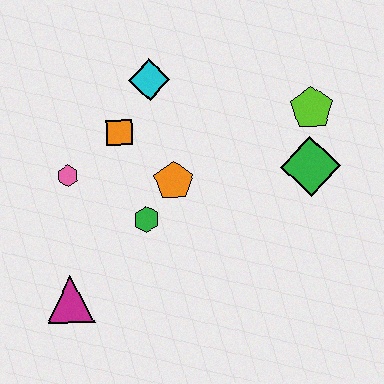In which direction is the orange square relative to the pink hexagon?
The orange square is to the right of the pink hexagon.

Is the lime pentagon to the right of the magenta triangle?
Yes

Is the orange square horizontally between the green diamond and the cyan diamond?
No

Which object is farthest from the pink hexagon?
The lime pentagon is farthest from the pink hexagon.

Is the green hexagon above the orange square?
No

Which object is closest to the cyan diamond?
The orange square is closest to the cyan diamond.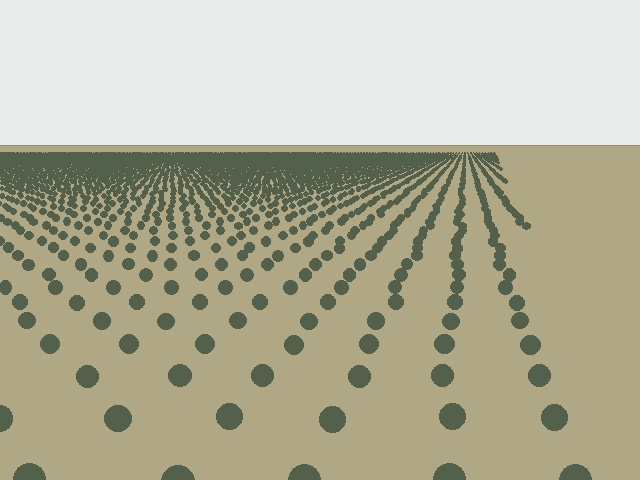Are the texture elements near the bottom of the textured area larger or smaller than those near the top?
Larger. Near the bottom, elements are closer to the viewer and appear at a bigger on-screen size.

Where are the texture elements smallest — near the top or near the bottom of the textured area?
Near the top.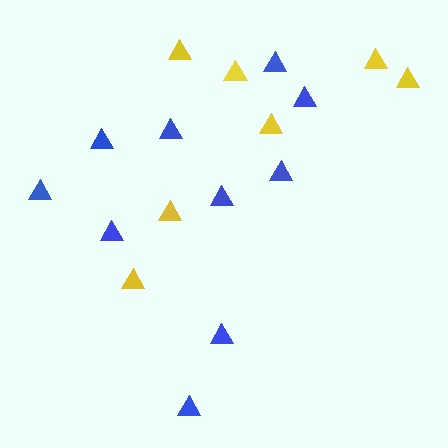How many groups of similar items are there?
There are 2 groups: one group of blue triangles (10) and one group of yellow triangles (7).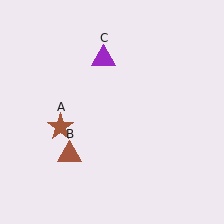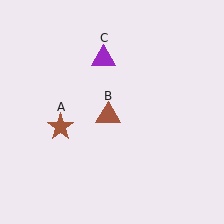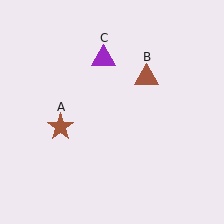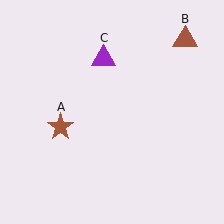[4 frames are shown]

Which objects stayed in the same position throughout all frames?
Brown star (object A) and purple triangle (object C) remained stationary.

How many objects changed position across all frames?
1 object changed position: brown triangle (object B).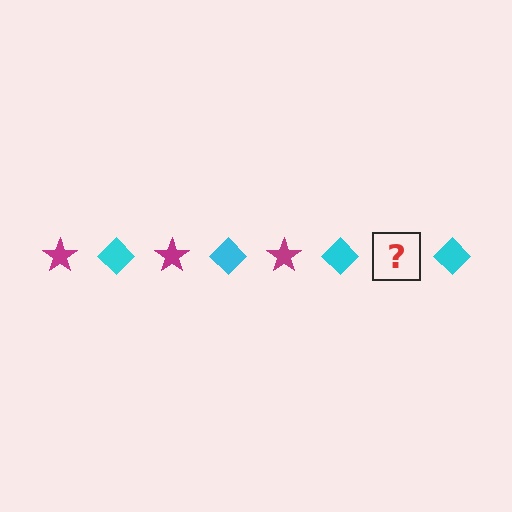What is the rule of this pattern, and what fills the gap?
The rule is that the pattern alternates between magenta star and cyan diamond. The gap should be filled with a magenta star.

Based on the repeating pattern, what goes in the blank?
The blank should be a magenta star.